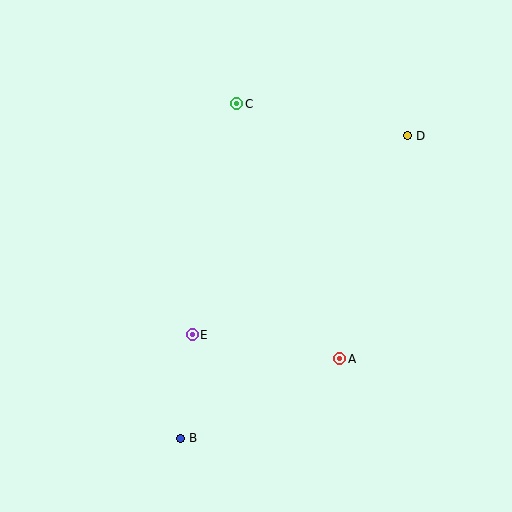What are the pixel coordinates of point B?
Point B is at (181, 438).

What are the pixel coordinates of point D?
Point D is at (408, 136).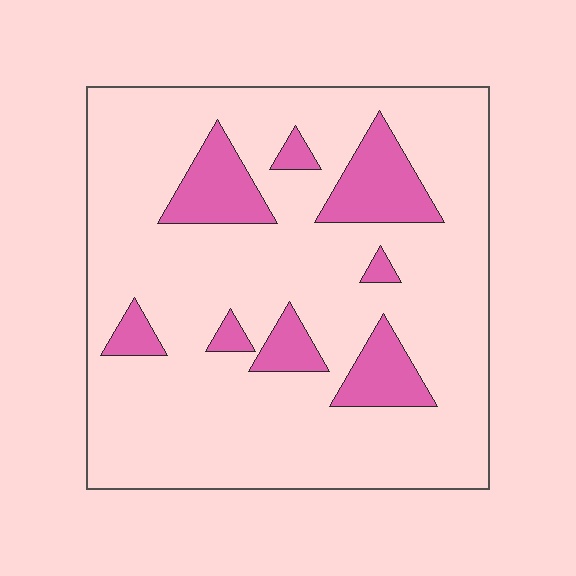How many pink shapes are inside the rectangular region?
8.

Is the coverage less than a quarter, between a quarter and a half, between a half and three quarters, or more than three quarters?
Less than a quarter.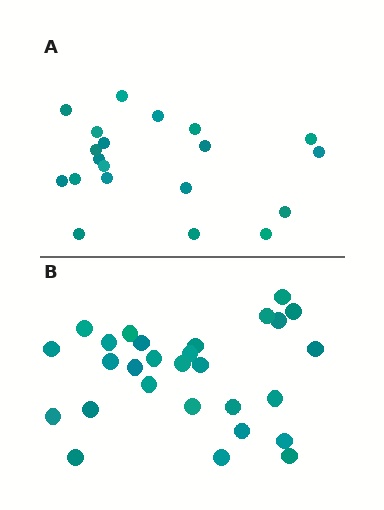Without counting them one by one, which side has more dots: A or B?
Region B (the bottom region) has more dots.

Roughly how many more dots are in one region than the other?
Region B has roughly 8 or so more dots than region A.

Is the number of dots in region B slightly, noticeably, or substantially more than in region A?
Region B has noticeably more, but not dramatically so. The ratio is roughly 1.4 to 1.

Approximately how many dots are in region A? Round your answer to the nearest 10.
About 20 dots.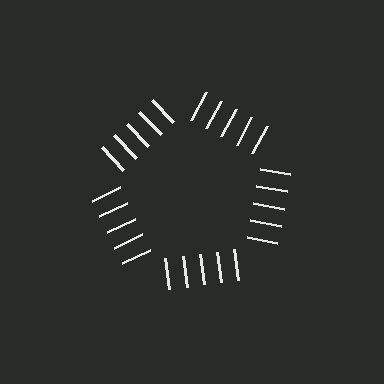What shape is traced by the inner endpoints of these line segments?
An illusory pentagon — the line segments terminate on its edges but no continuous stroke is drawn.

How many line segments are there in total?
25 — 5 along each of the 5 edges.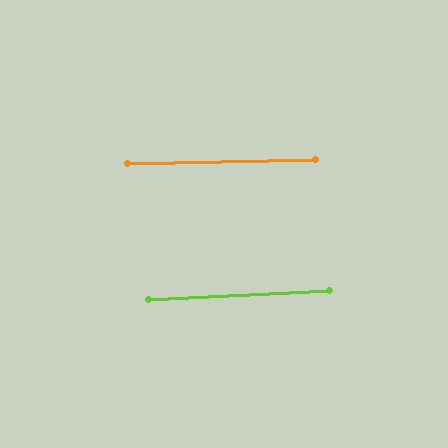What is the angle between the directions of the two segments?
Approximately 2 degrees.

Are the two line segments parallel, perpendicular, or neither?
Parallel — their directions differ by only 1.6°.